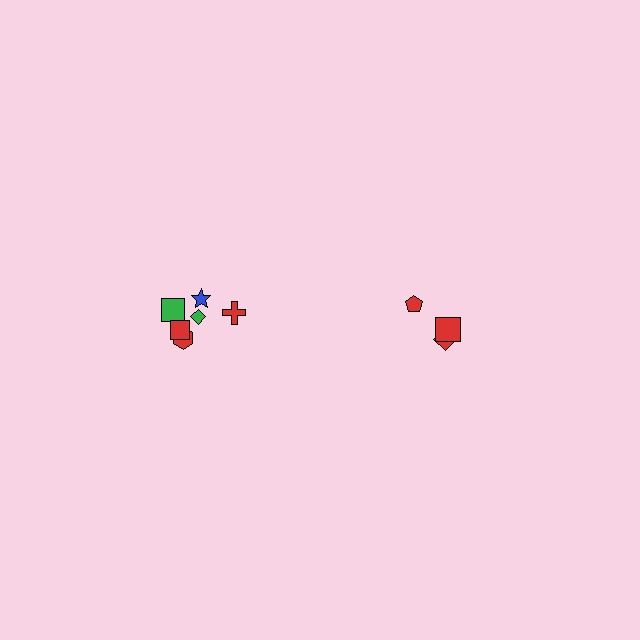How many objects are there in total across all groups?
There are 9 objects.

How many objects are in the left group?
There are 6 objects.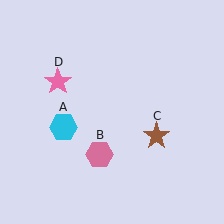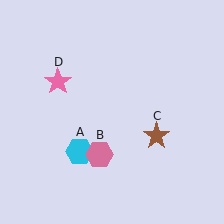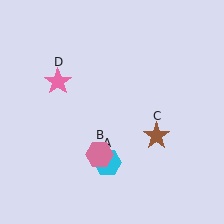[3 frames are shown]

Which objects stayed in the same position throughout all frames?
Pink hexagon (object B) and brown star (object C) and pink star (object D) remained stationary.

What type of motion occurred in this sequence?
The cyan hexagon (object A) rotated counterclockwise around the center of the scene.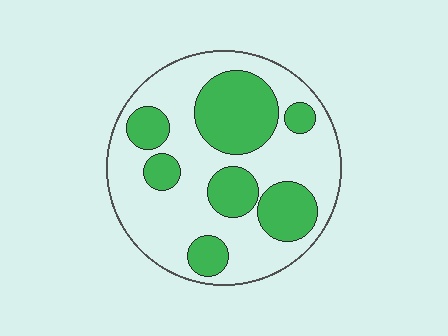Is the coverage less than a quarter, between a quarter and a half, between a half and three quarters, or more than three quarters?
Between a quarter and a half.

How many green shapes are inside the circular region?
7.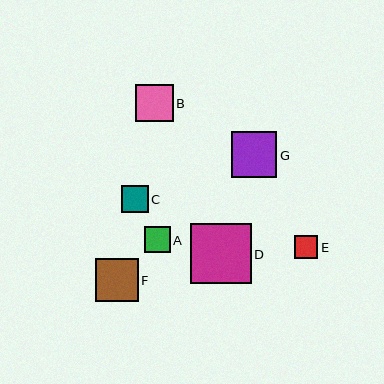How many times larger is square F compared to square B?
Square F is approximately 1.1 times the size of square B.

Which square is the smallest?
Square E is the smallest with a size of approximately 23 pixels.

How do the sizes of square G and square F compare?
Square G and square F are approximately the same size.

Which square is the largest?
Square D is the largest with a size of approximately 61 pixels.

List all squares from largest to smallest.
From largest to smallest: D, G, F, B, C, A, E.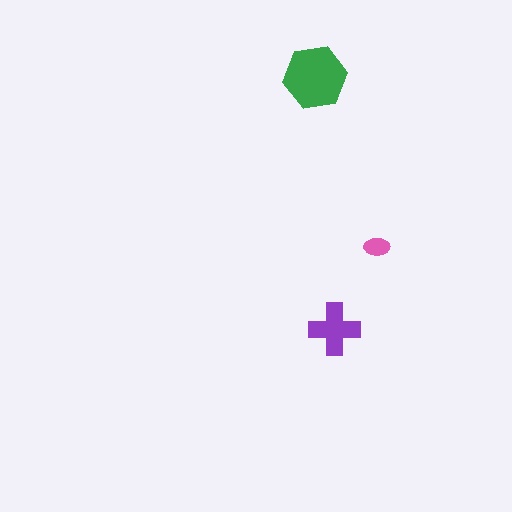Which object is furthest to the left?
The green hexagon is leftmost.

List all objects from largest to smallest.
The green hexagon, the purple cross, the pink ellipse.